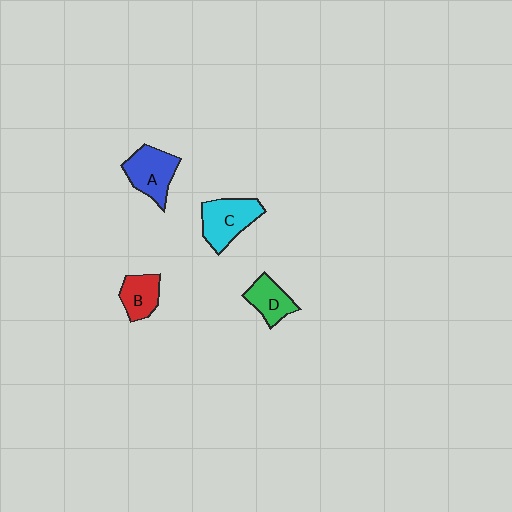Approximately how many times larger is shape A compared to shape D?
Approximately 1.4 times.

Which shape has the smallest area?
Shape B (red).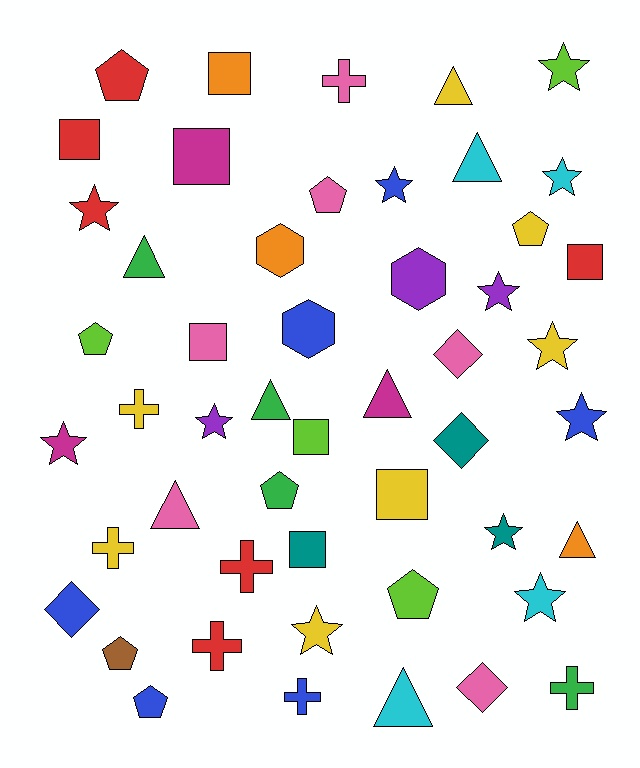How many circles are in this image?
There are no circles.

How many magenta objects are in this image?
There are 3 magenta objects.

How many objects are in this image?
There are 50 objects.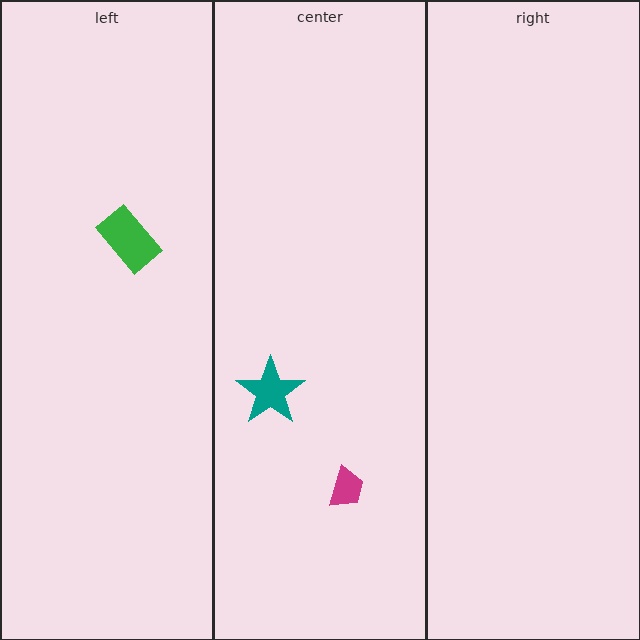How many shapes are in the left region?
1.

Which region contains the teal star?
The center region.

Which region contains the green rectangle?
The left region.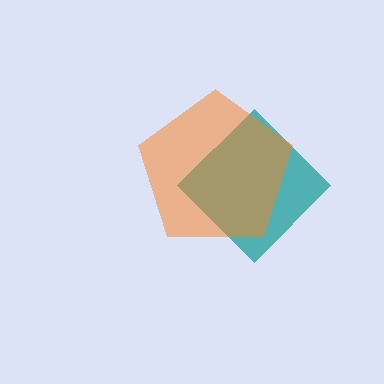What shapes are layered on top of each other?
The layered shapes are: a teal diamond, an orange pentagon.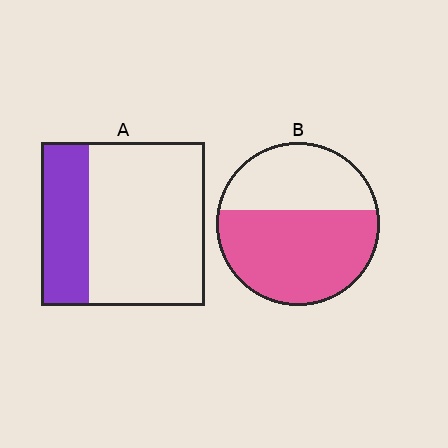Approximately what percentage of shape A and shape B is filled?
A is approximately 30% and B is approximately 60%.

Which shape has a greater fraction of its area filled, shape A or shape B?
Shape B.